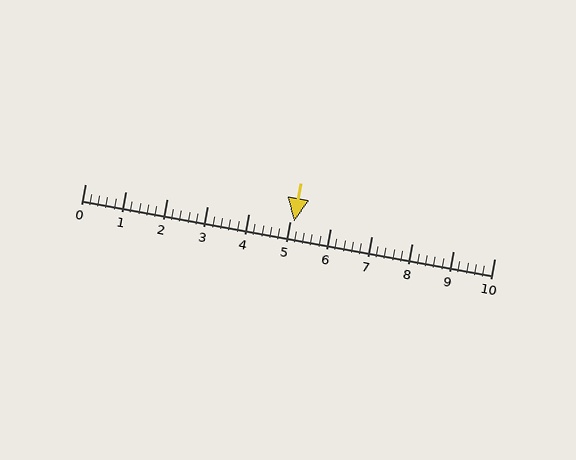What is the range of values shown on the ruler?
The ruler shows values from 0 to 10.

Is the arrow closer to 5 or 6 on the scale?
The arrow is closer to 5.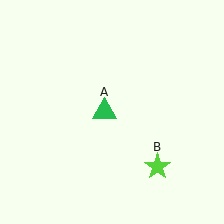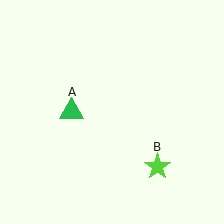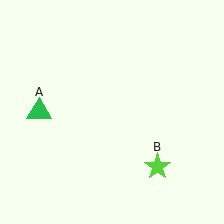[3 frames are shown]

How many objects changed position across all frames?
1 object changed position: green triangle (object A).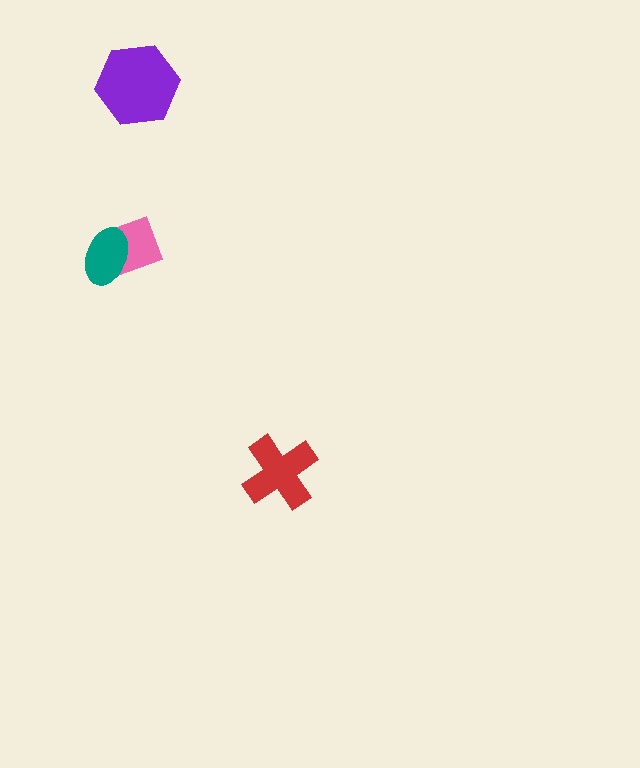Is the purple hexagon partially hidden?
No, no other shape covers it.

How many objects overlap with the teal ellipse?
1 object overlaps with the teal ellipse.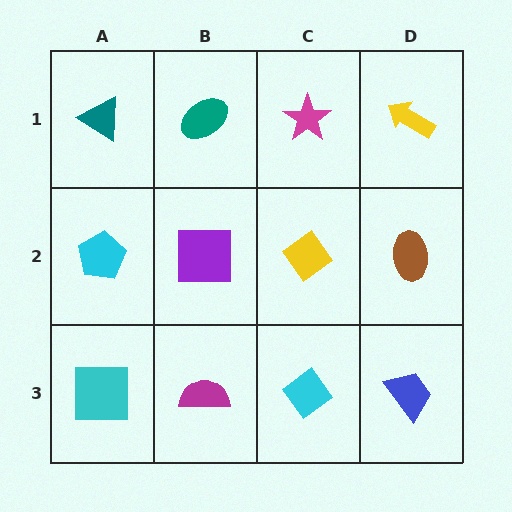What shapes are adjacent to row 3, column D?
A brown ellipse (row 2, column D), a cyan diamond (row 3, column C).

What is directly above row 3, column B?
A purple square.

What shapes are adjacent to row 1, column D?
A brown ellipse (row 2, column D), a magenta star (row 1, column C).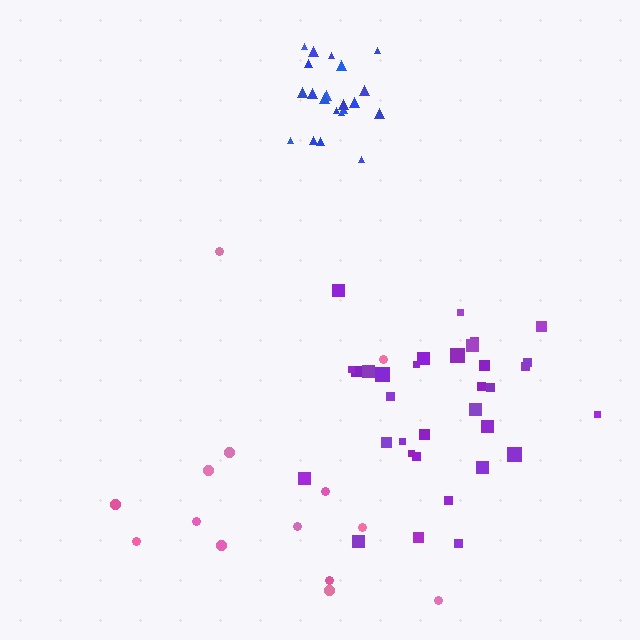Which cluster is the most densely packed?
Blue.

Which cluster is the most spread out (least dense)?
Pink.